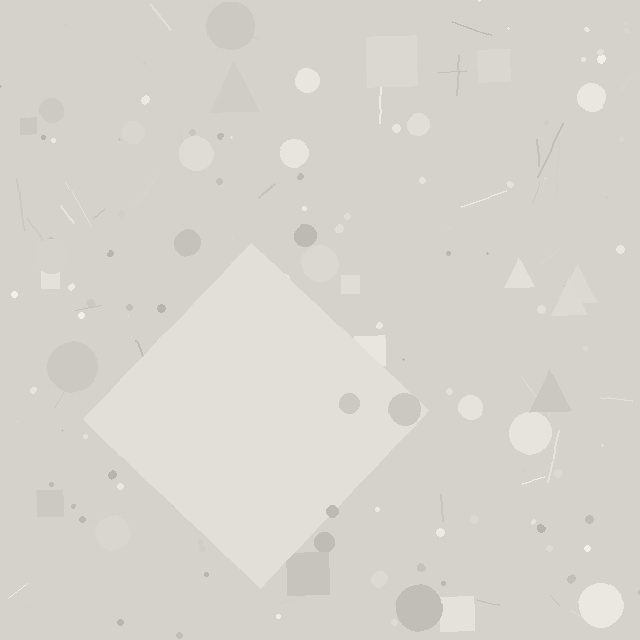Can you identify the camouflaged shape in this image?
The camouflaged shape is a diamond.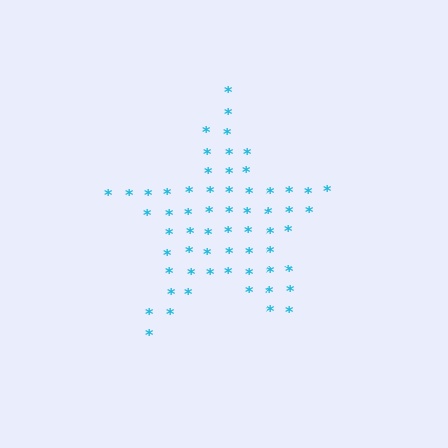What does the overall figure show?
The overall figure shows a star.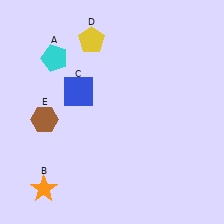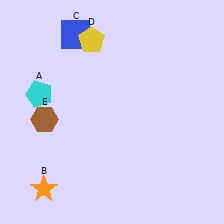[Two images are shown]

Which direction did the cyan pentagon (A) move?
The cyan pentagon (A) moved down.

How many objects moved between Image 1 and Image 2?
2 objects moved between the two images.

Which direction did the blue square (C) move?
The blue square (C) moved up.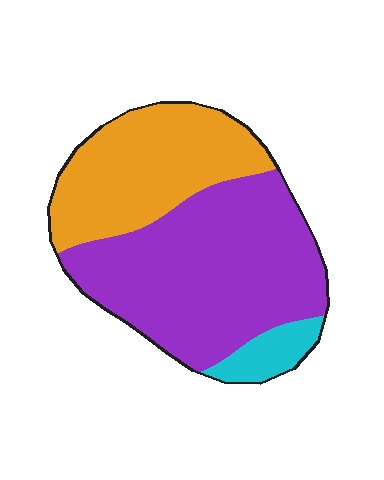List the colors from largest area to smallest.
From largest to smallest: purple, orange, cyan.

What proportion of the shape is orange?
Orange takes up between a quarter and a half of the shape.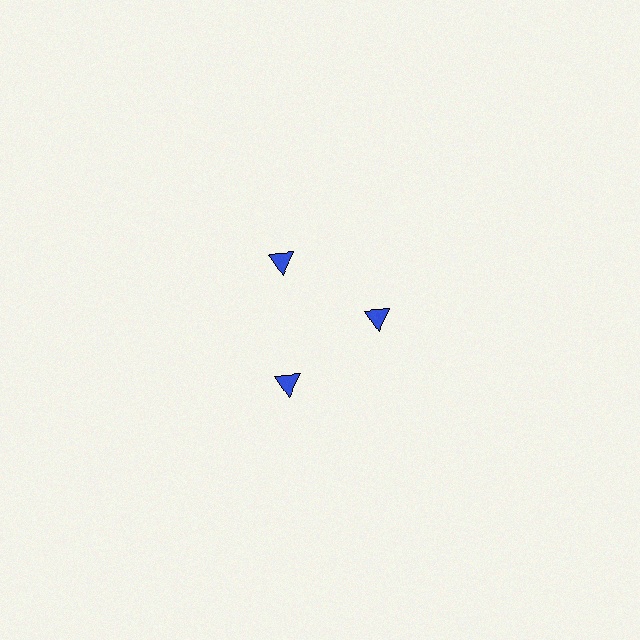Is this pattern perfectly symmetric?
No. The 3 blue triangles are arranged in a ring, but one element near the 3 o'clock position is pulled inward toward the center, breaking the 3-fold rotational symmetry.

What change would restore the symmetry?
The symmetry would be restored by moving it outward, back onto the ring so that all 3 triangles sit at equal angles and equal distance from the center.